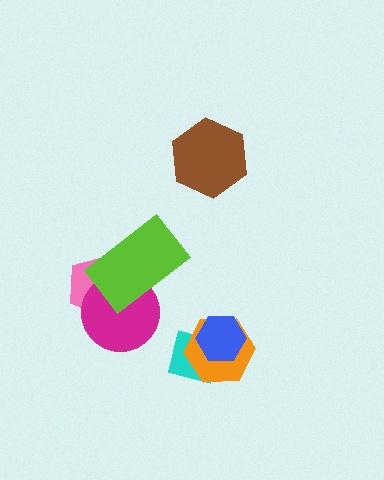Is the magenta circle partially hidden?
Yes, it is partially covered by another shape.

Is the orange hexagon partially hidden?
Yes, it is partially covered by another shape.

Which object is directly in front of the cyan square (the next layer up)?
The orange hexagon is directly in front of the cyan square.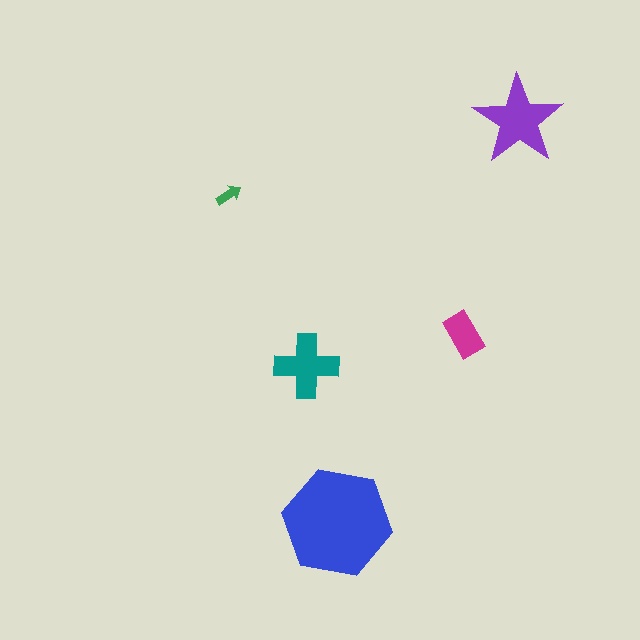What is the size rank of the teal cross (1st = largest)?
3rd.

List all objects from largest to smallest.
The blue hexagon, the purple star, the teal cross, the magenta rectangle, the green arrow.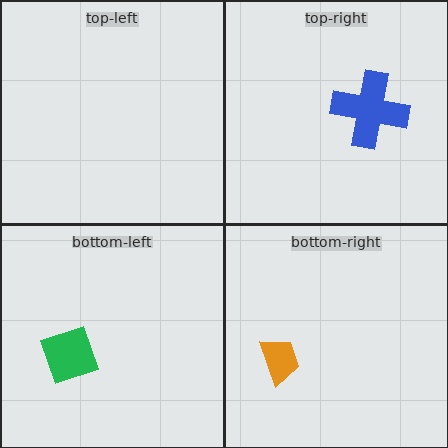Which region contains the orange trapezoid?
The bottom-right region.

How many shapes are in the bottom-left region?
1.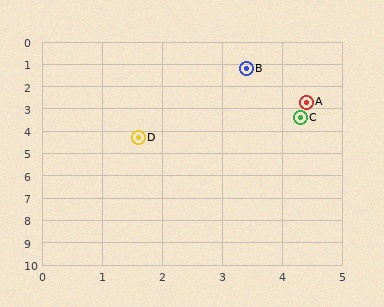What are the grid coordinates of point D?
Point D is at approximately (1.6, 4.3).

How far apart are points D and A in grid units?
Points D and A are about 3.2 grid units apart.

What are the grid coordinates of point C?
Point C is at approximately (4.3, 3.4).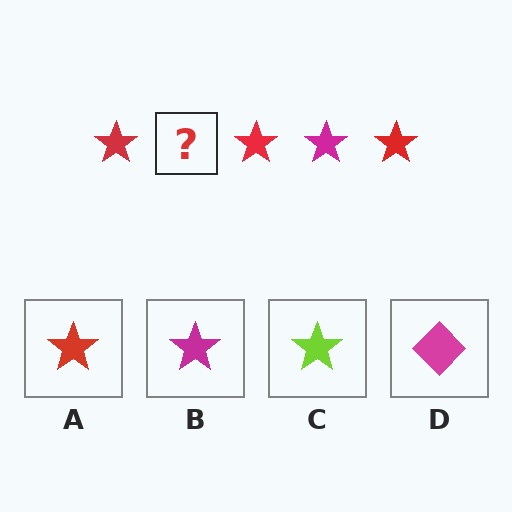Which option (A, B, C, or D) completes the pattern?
B.